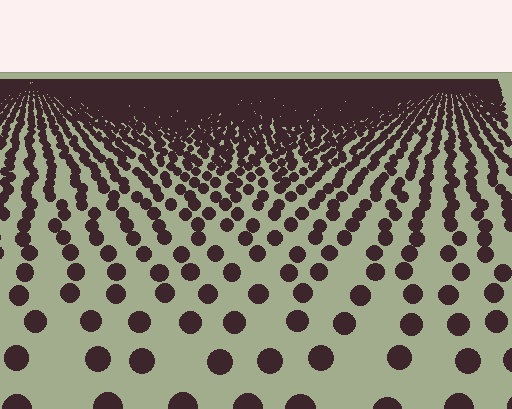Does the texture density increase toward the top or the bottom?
Density increases toward the top.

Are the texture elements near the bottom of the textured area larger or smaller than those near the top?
Larger. Near the bottom, elements are closer to the viewer and appear at a bigger on-screen size.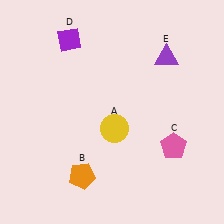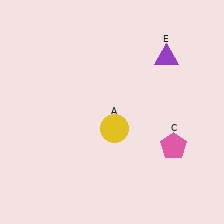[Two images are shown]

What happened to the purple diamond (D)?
The purple diamond (D) was removed in Image 2. It was in the top-left area of Image 1.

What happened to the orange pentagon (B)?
The orange pentagon (B) was removed in Image 2. It was in the bottom-left area of Image 1.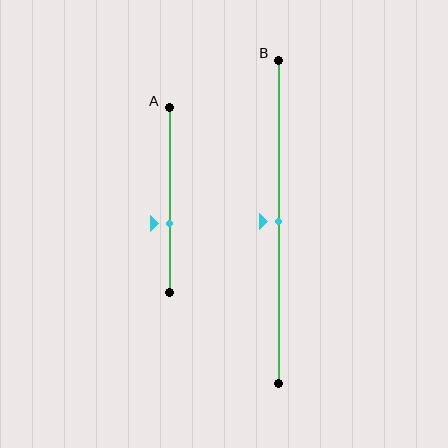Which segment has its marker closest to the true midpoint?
Segment B has its marker closest to the true midpoint.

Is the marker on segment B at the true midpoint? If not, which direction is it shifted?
Yes, the marker on segment B is at the true midpoint.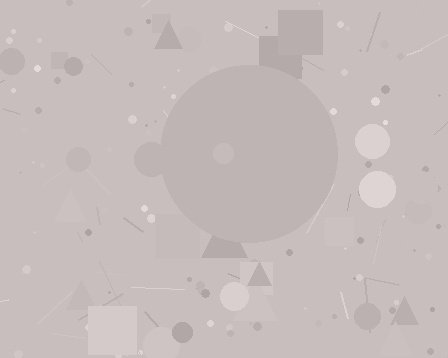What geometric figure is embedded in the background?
A circle is embedded in the background.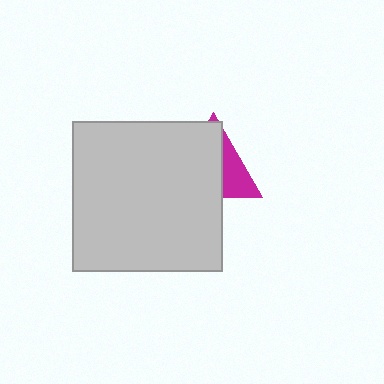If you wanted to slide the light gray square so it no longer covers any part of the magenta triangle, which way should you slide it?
Slide it left — that is the most direct way to separate the two shapes.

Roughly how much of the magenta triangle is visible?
A small part of it is visible (roughly 33%).